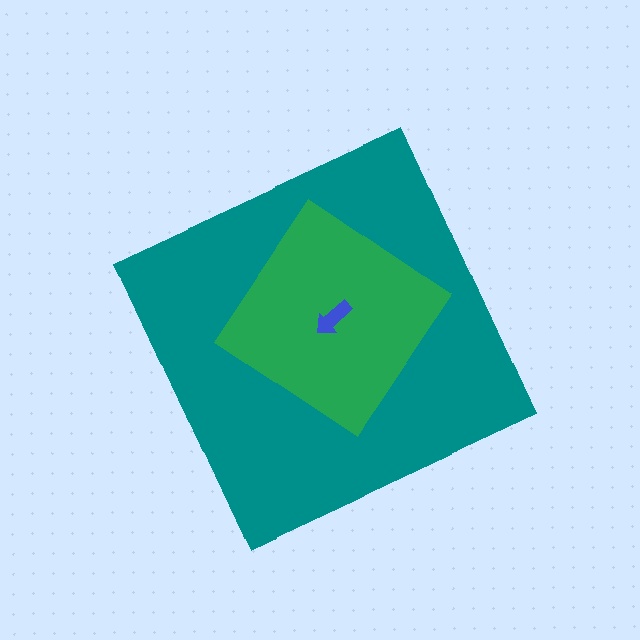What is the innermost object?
The blue arrow.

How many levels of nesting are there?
3.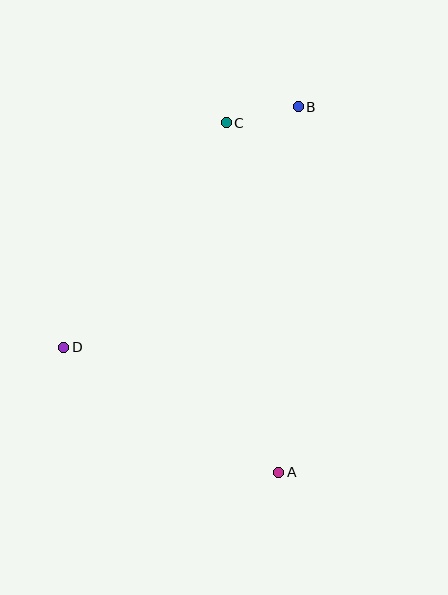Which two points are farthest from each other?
Points A and B are farthest from each other.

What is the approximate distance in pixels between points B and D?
The distance between B and D is approximately 336 pixels.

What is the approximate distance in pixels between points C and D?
The distance between C and D is approximately 277 pixels.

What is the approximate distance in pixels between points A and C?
The distance between A and C is approximately 353 pixels.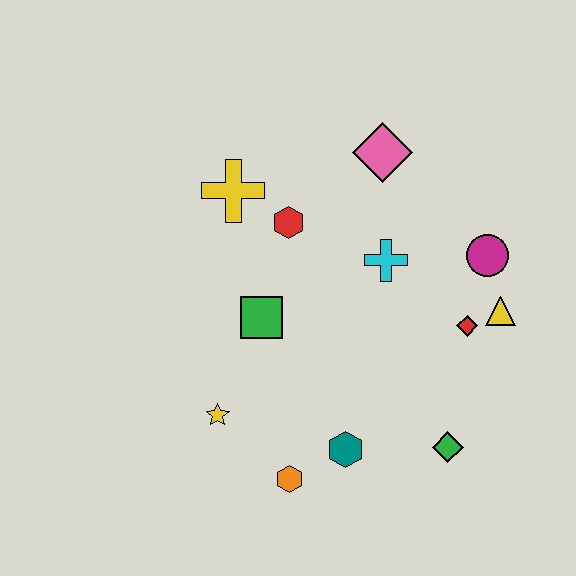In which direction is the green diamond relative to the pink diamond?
The green diamond is below the pink diamond.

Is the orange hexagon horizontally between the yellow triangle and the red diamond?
No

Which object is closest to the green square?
The red hexagon is closest to the green square.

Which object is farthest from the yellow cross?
The green diamond is farthest from the yellow cross.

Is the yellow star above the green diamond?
Yes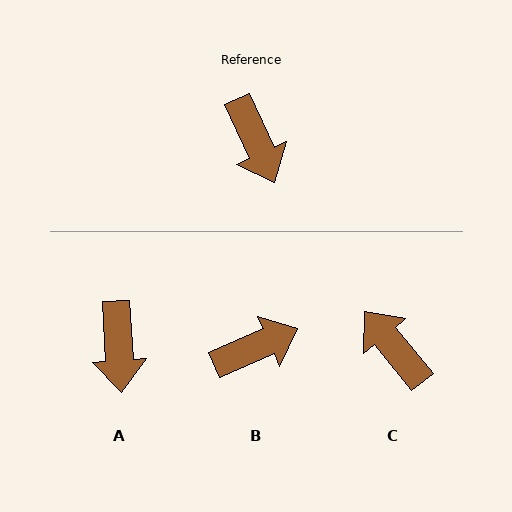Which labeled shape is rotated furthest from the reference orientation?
C, about 165 degrees away.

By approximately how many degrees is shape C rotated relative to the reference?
Approximately 165 degrees clockwise.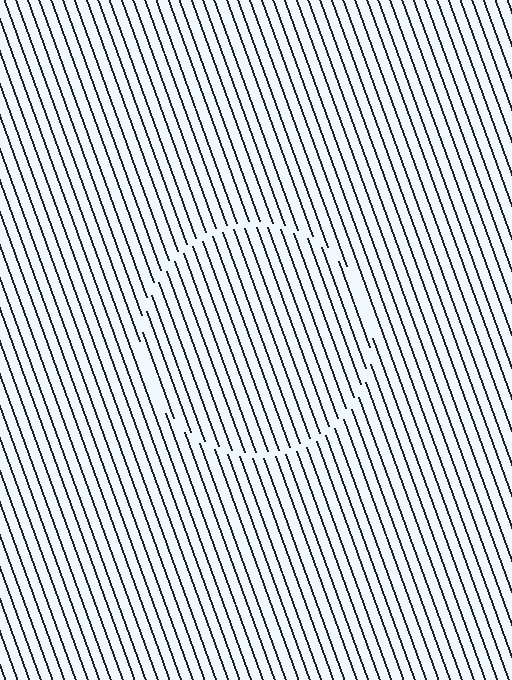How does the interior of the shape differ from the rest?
The interior of the shape contains the same grating, shifted by half a period — the contour is defined by the phase discontinuity where line-ends from the inner and outer gratings abut.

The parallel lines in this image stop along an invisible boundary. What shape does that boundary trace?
An illusory circle. The interior of the shape contains the same grating, shifted by half a period — the contour is defined by the phase discontinuity where line-ends from the inner and outer gratings abut.